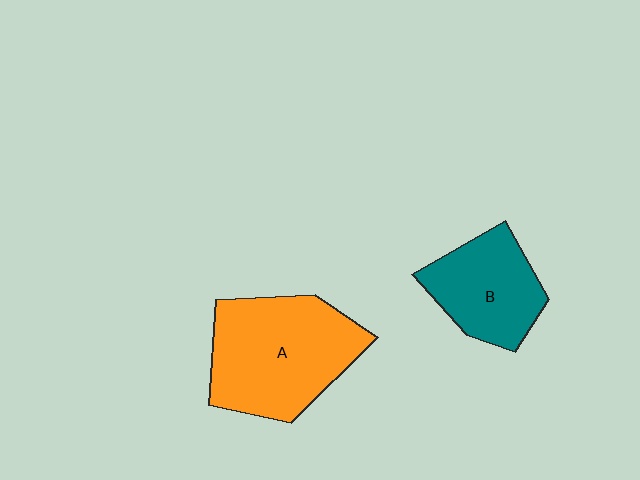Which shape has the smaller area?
Shape B (teal).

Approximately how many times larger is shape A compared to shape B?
Approximately 1.5 times.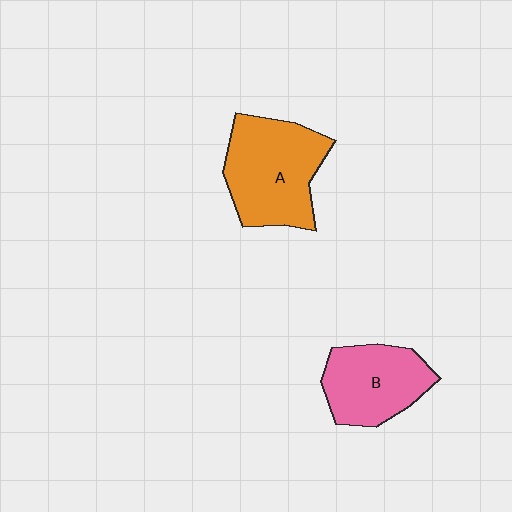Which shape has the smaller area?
Shape B (pink).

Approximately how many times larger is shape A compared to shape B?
Approximately 1.3 times.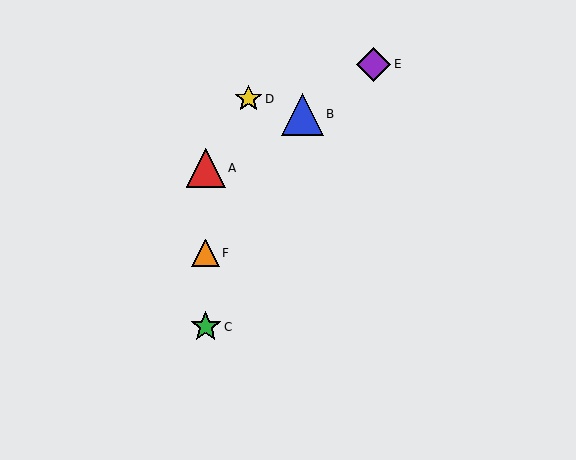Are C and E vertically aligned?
No, C is at x≈206 and E is at x≈373.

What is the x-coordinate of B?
Object B is at x≈302.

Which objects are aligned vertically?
Objects A, C, F are aligned vertically.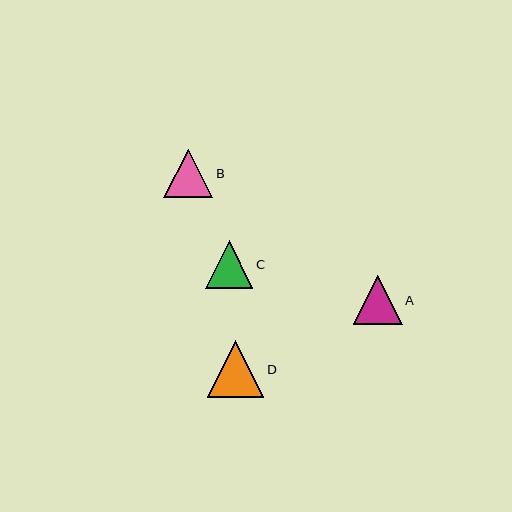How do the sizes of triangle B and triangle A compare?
Triangle B and triangle A are approximately the same size.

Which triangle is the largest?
Triangle D is the largest with a size of approximately 57 pixels.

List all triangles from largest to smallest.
From largest to smallest: D, B, A, C.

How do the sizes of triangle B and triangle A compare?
Triangle B and triangle A are approximately the same size.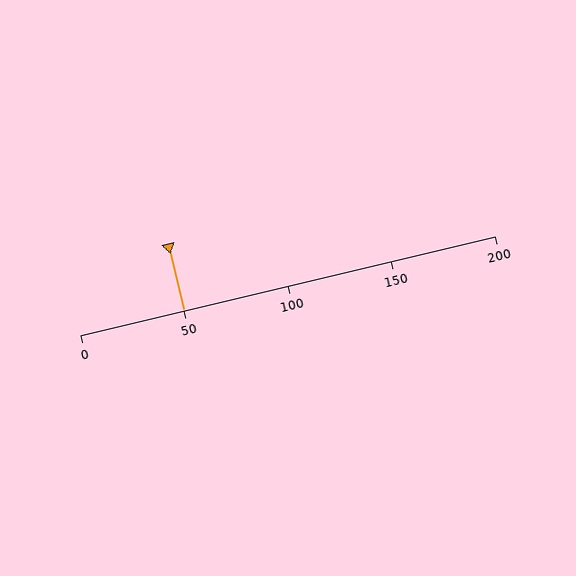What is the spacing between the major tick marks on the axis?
The major ticks are spaced 50 apart.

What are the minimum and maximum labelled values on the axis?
The axis runs from 0 to 200.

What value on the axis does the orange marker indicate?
The marker indicates approximately 50.